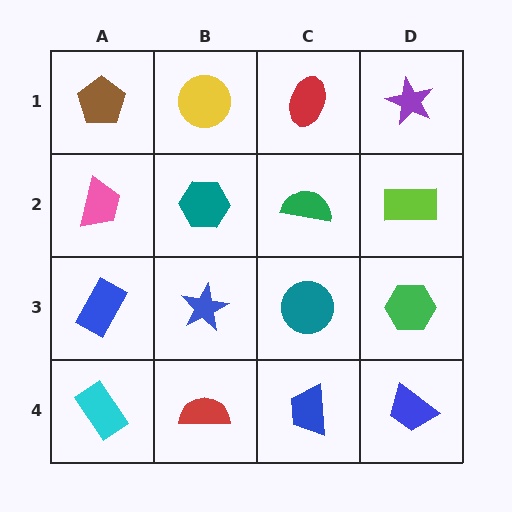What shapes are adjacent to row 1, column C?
A green semicircle (row 2, column C), a yellow circle (row 1, column B), a purple star (row 1, column D).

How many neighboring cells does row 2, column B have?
4.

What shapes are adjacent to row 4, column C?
A teal circle (row 3, column C), a red semicircle (row 4, column B), a blue trapezoid (row 4, column D).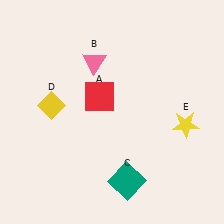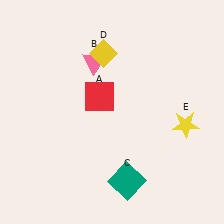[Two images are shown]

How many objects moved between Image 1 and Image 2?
1 object moved between the two images.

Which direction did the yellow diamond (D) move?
The yellow diamond (D) moved up.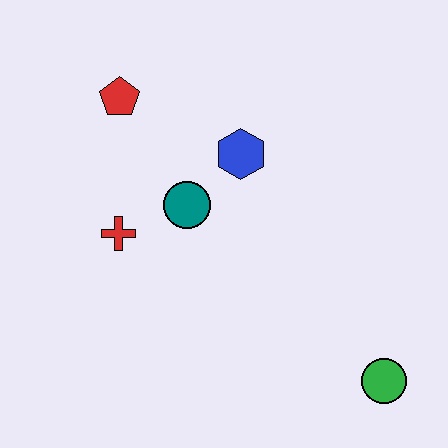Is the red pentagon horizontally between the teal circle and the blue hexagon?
No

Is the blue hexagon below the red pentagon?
Yes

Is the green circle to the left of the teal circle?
No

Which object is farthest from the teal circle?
The green circle is farthest from the teal circle.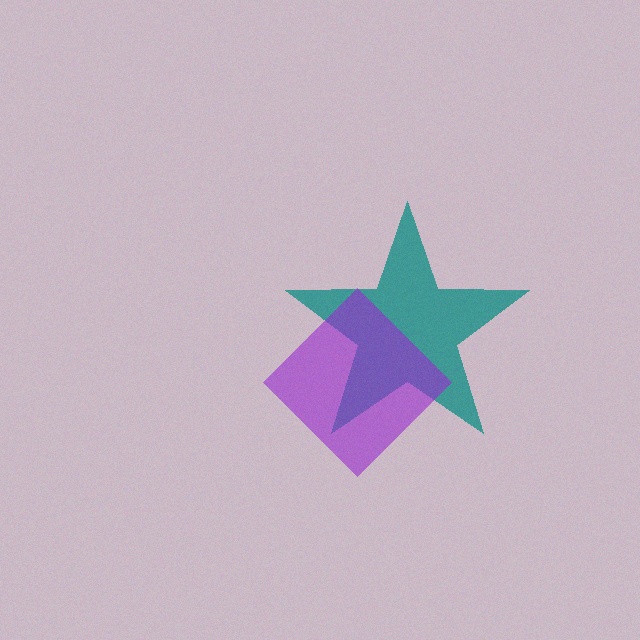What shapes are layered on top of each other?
The layered shapes are: a teal star, a purple diamond.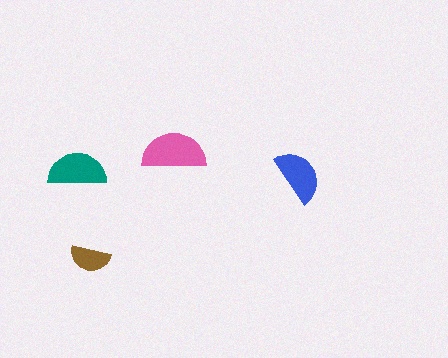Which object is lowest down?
The brown semicircle is bottommost.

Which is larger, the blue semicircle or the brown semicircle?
The blue one.